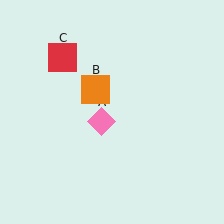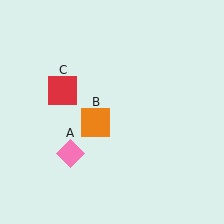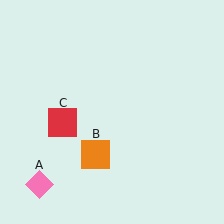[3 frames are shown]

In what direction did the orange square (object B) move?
The orange square (object B) moved down.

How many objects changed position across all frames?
3 objects changed position: pink diamond (object A), orange square (object B), red square (object C).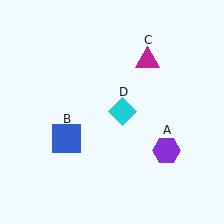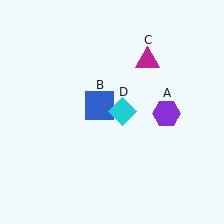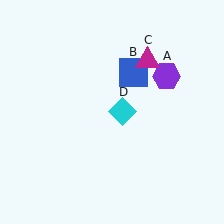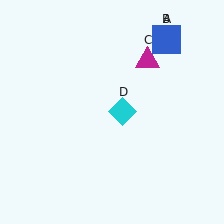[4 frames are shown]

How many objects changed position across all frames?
2 objects changed position: purple hexagon (object A), blue square (object B).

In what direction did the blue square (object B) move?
The blue square (object B) moved up and to the right.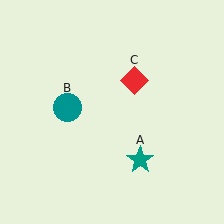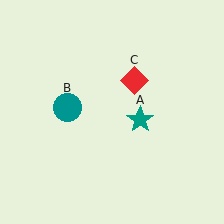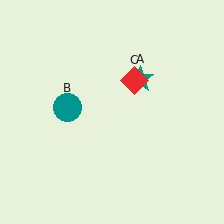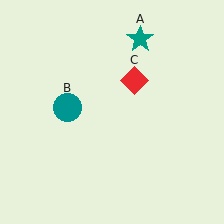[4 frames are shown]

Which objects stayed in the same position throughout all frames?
Teal circle (object B) and red diamond (object C) remained stationary.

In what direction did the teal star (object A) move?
The teal star (object A) moved up.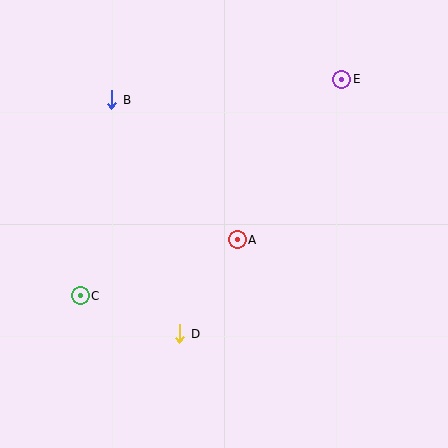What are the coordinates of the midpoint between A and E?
The midpoint between A and E is at (289, 159).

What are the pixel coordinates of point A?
Point A is at (237, 240).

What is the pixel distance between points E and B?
The distance between E and B is 231 pixels.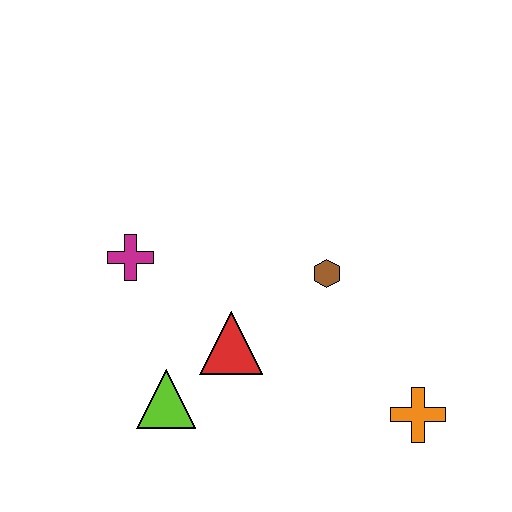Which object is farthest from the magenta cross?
The orange cross is farthest from the magenta cross.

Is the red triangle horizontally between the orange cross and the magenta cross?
Yes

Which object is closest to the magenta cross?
The red triangle is closest to the magenta cross.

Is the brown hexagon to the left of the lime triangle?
No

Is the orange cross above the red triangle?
No